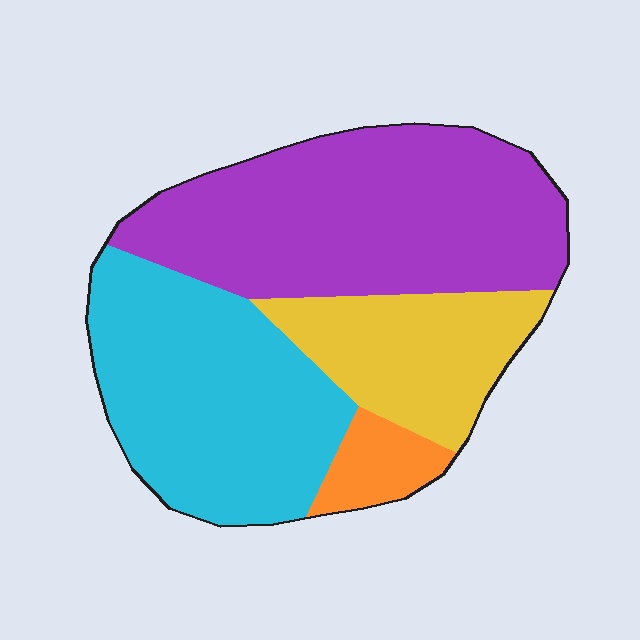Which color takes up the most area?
Purple, at roughly 40%.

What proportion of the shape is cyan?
Cyan covers around 35% of the shape.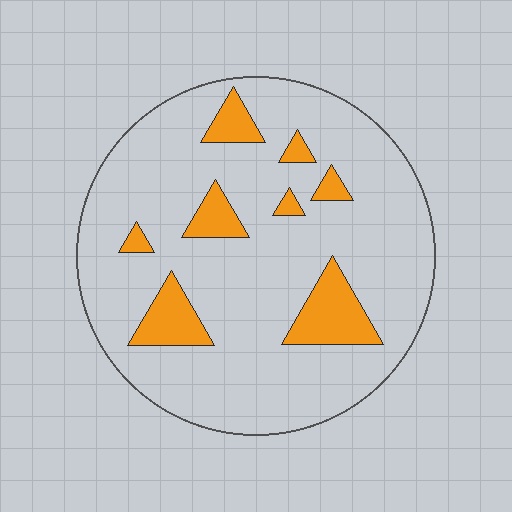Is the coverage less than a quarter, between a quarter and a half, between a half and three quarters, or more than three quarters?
Less than a quarter.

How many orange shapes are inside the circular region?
8.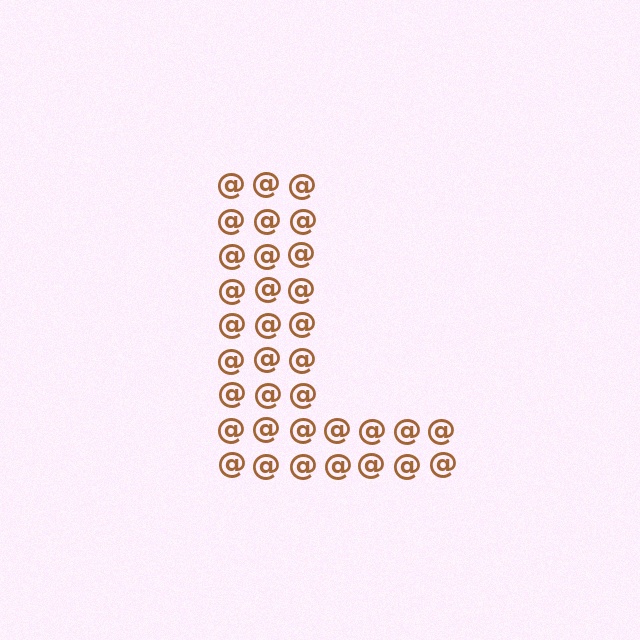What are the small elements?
The small elements are at signs.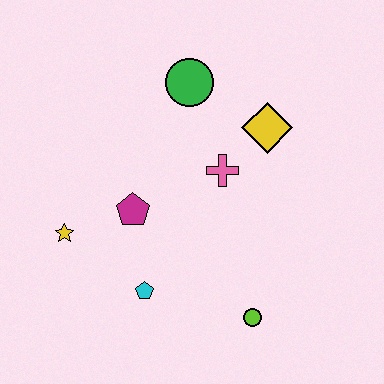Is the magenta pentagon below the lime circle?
No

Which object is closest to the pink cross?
The yellow diamond is closest to the pink cross.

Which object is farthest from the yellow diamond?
The yellow star is farthest from the yellow diamond.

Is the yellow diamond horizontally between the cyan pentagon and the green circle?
No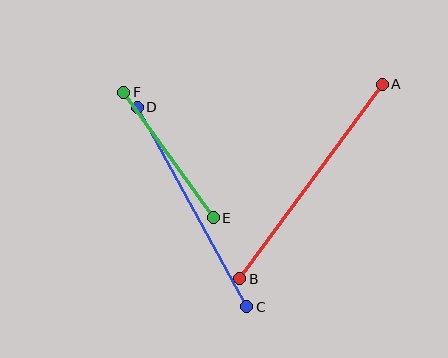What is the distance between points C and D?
The distance is approximately 227 pixels.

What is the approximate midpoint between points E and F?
The midpoint is at approximately (168, 155) pixels.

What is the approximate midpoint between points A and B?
The midpoint is at approximately (311, 181) pixels.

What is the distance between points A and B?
The distance is approximately 241 pixels.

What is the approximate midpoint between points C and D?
The midpoint is at approximately (192, 207) pixels.